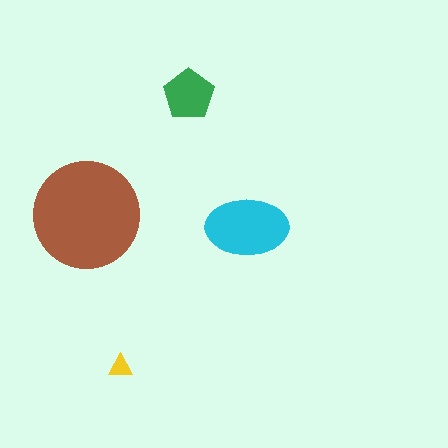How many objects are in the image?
There are 4 objects in the image.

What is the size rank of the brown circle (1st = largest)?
1st.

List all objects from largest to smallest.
The brown circle, the cyan ellipse, the green pentagon, the yellow triangle.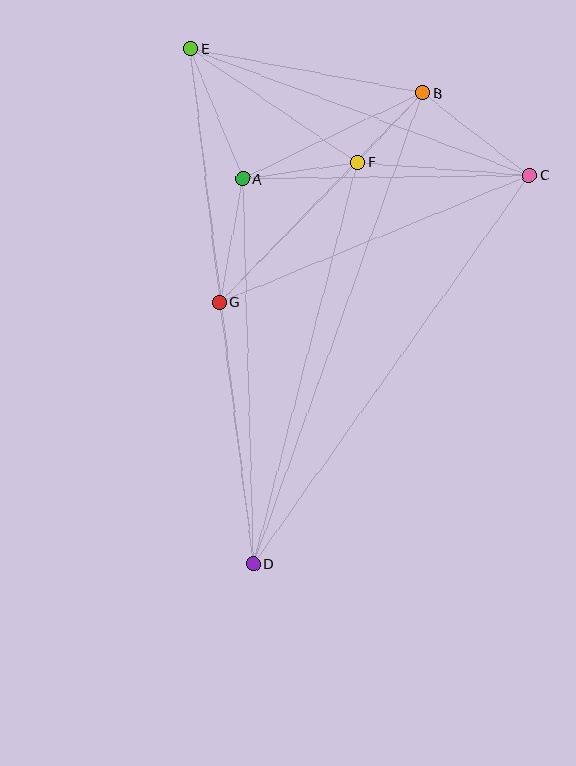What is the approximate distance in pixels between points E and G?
The distance between E and G is approximately 256 pixels.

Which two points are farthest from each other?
Points D and E are farthest from each other.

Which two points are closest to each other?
Points B and F are closest to each other.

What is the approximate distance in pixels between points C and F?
The distance between C and F is approximately 172 pixels.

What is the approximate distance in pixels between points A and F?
The distance between A and F is approximately 116 pixels.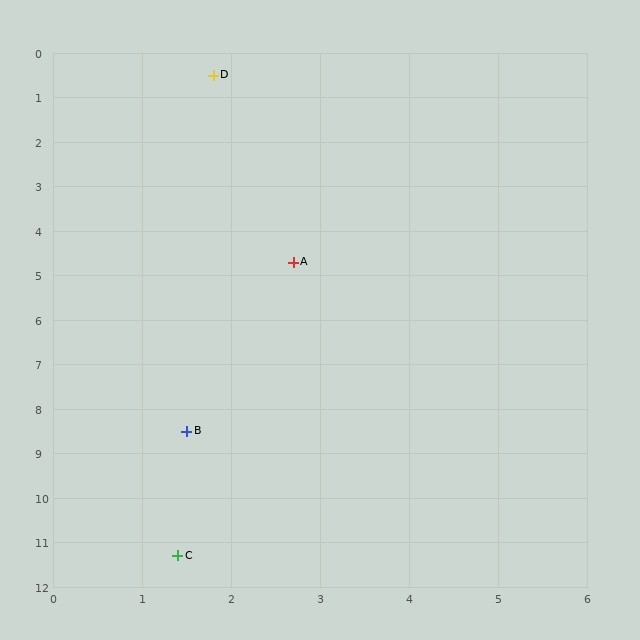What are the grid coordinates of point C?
Point C is at approximately (1.4, 11.3).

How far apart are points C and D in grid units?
Points C and D are about 10.8 grid units apart.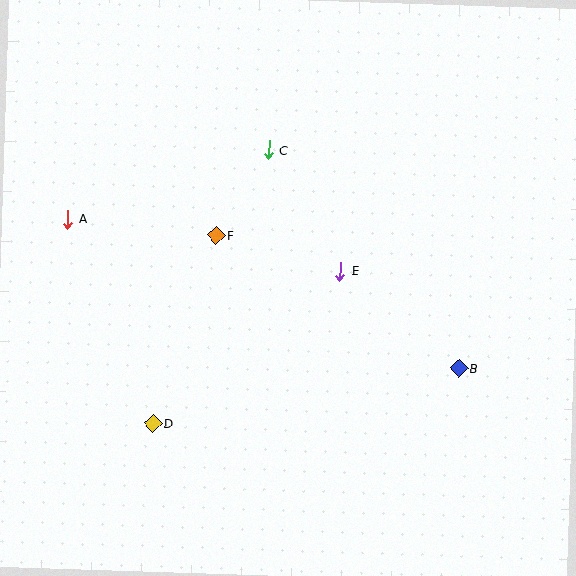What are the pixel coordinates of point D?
Point D is at (153, 424).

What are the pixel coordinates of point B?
Point B is at (459, 368).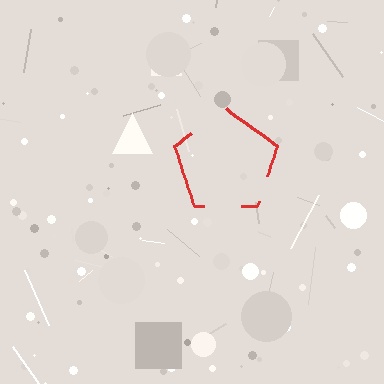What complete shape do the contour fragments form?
The contour fragments form a pentagon.